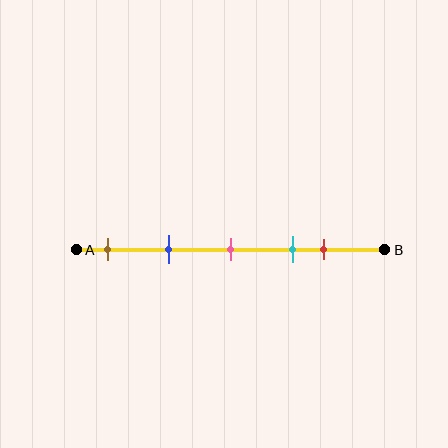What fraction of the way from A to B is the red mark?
The red mark is approximately 80% (0.8) of the way from A to B.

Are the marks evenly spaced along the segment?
No, the marks are not evenly spaced.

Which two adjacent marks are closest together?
The cyan and red marks are the closest adjacent pair.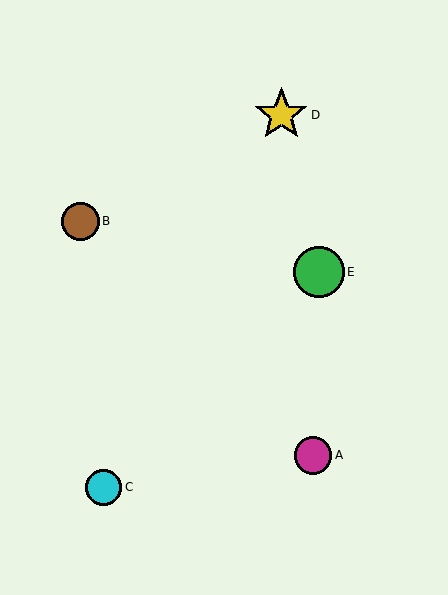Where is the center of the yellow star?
The center of the yellow star is at (281, 115).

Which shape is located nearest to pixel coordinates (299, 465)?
The magenta circle (labeled A) at (313, 455) is nearest to that location.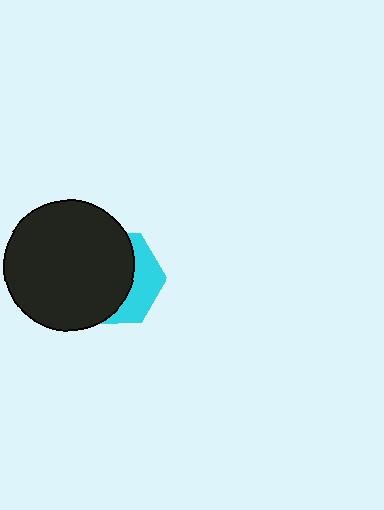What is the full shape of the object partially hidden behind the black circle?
The partially hidden object is a cyan hexagon.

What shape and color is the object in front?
The object in front is a black circle.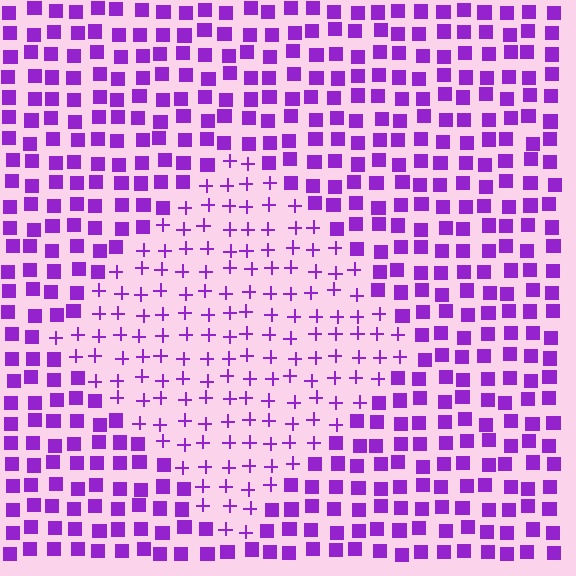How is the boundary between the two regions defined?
The boundary is defined by a change in element shape: plus signs inside vs. squares outside. All elements share the same color and spacing.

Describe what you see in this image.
The image is filled with small purple elements arranged in a uniform grid. A diamond-shaped region contains plus signs, while the surrounding area contains squares. The boundary is defined purely by the change in element shape.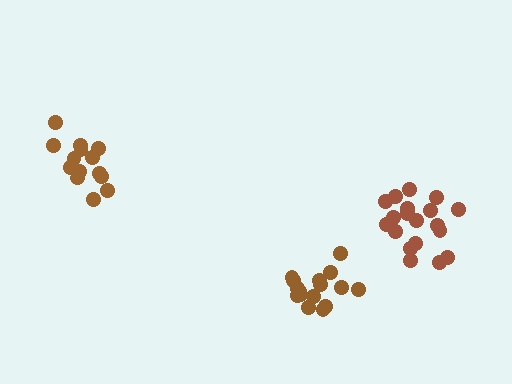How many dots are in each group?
Group 1: 16 dots, Group 2: 14 dots, Group 3: 19 dots (49 total).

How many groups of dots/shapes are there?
There are 3 groups.